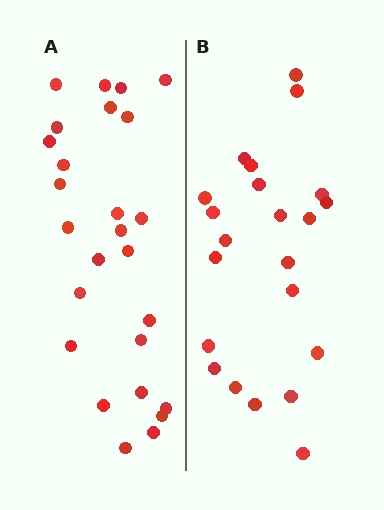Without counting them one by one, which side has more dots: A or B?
Region A (the left region) has more dots.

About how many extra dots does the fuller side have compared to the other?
Region A has about 4 more dots than region B.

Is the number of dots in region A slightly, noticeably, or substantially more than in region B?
Region A has only slightly more — the two regions are fairly close. The ratio is roughly 1.2 to 1.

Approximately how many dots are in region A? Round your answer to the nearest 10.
About 30 dots. (The exact count is 26, which rounds to 30.)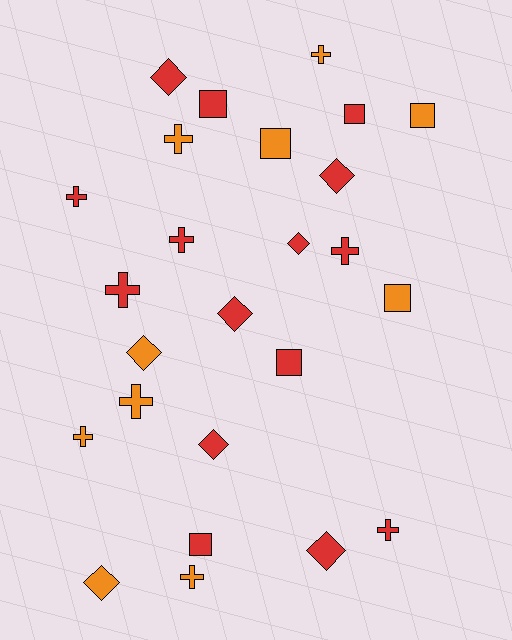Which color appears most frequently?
Red, with 15 objects.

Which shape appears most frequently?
Cross, with 10 objects.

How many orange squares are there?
There are 3 orange squares.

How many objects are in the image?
There are 25 objects.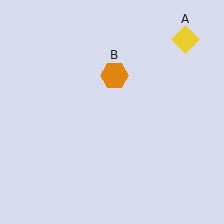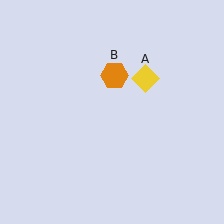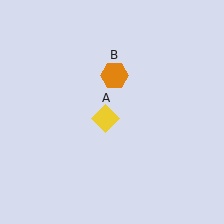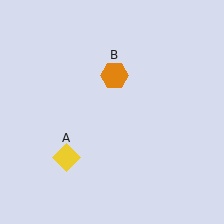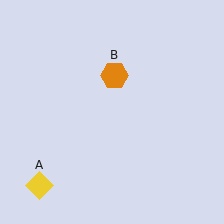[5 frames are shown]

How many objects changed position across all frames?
1 object changed position: yellow diamond (object A).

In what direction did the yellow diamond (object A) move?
The yellow diamond (object A) moved down and to the left.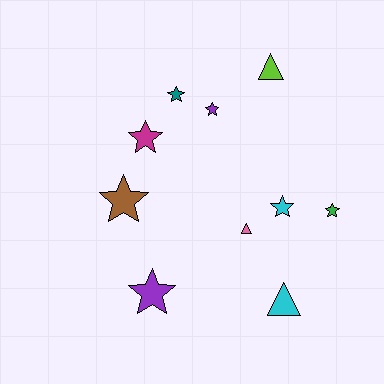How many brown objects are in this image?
There is 1 brown object.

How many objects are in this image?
There are 10 objects.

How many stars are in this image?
There are 7 stars.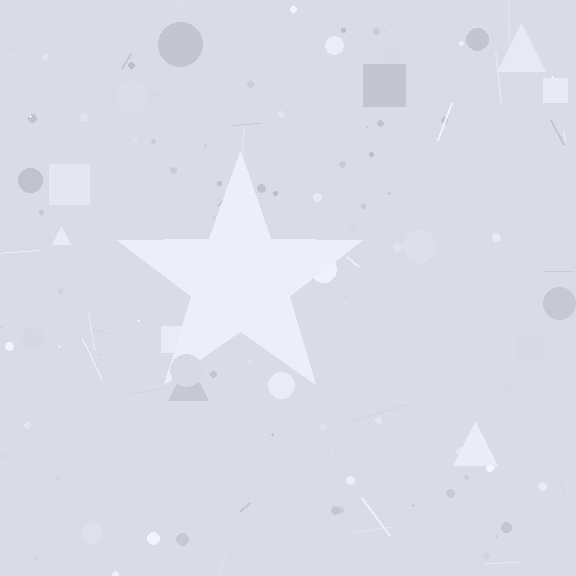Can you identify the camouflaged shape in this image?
The camouflaged shape is a star.